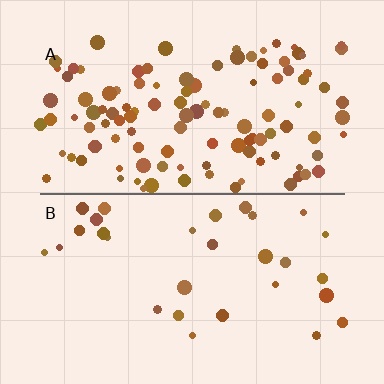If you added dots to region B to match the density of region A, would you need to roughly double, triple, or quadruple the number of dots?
Approximately quadruple.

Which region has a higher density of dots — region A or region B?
A (the top).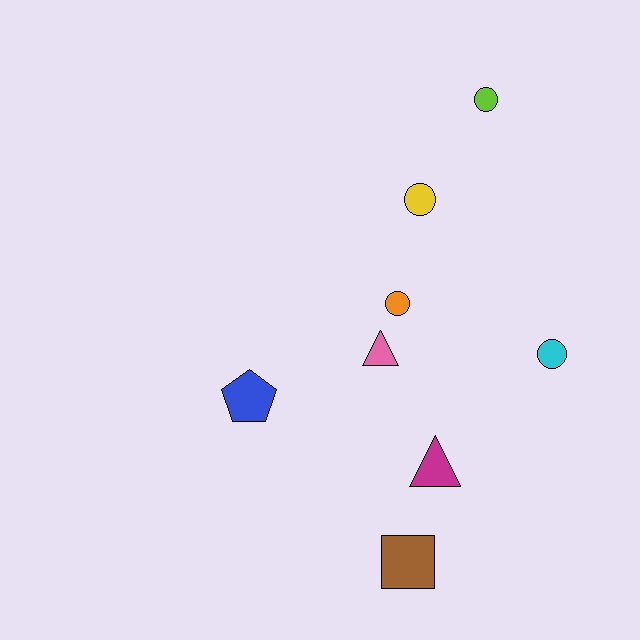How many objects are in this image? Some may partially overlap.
There are 8 objects.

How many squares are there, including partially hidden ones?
There is 1 square.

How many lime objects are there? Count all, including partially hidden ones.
There is 1 lime object.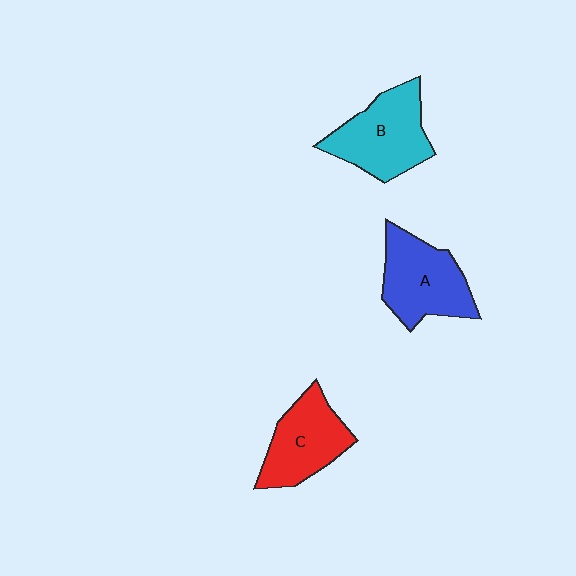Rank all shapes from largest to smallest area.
From largest to smallest: B (cyan), A (blue), C (red).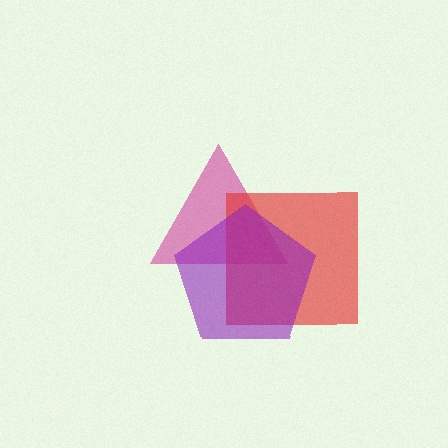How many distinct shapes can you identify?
There are 3 distinct shapes: a magenta triangle, a red square, a purple pentagon.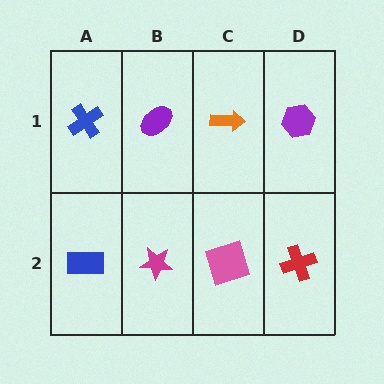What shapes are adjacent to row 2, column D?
A purple hexagon (row 1, column D), a pink square (row 2, column C).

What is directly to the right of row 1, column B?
An orange arrow.